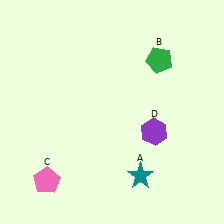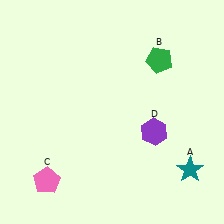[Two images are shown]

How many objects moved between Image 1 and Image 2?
1 object moved between the two images.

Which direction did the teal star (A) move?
The teal star (A) moved right.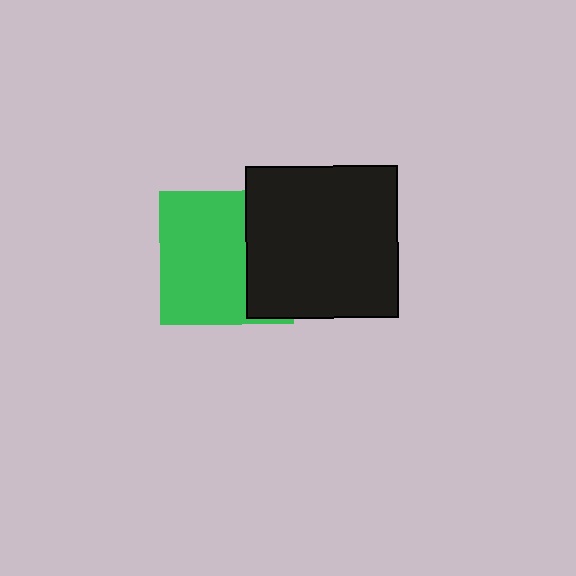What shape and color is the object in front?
The object in front is a black square.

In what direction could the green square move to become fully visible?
The green square could move left. That would shift it out from behind the black square entirely.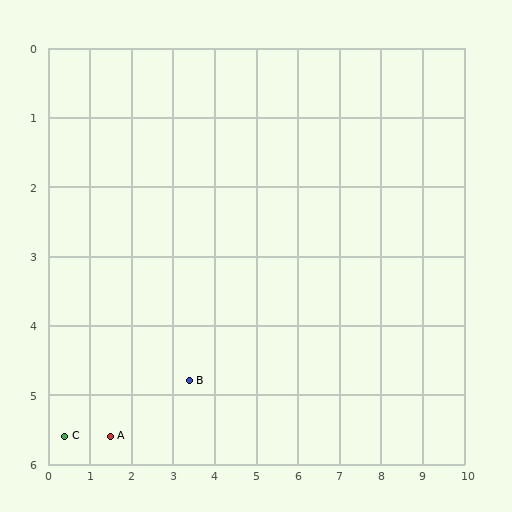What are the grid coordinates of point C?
Point C is at approximately (0.4, 5.6).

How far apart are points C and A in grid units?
Points C and A are about 1.1 grid units apart.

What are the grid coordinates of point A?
Point A is at approximately (1.5, 5.6).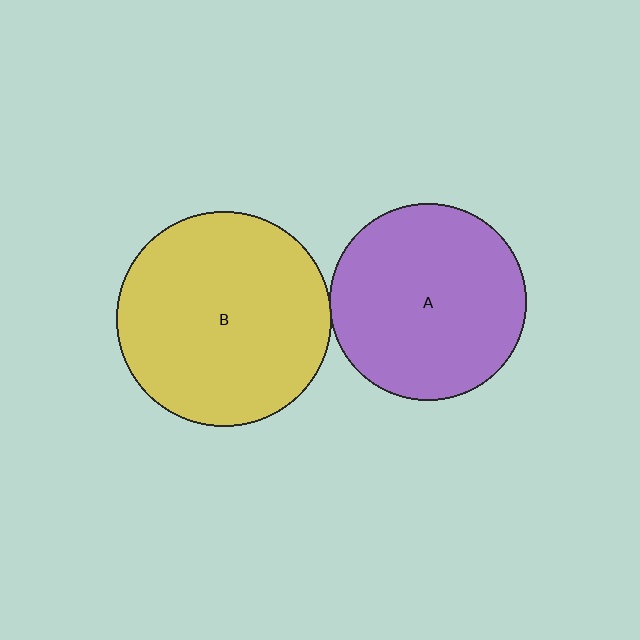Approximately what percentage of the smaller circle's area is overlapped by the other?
Approximately 5%.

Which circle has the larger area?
Circle B (yellow).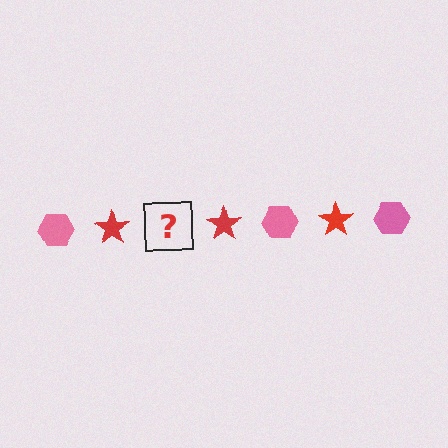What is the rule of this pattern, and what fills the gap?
The rule is that the pattern alternates between pink hexagon and red star. The gap should be filled with a pink hexagon.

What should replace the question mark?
The question mark should be replaced with a pink hexagon.